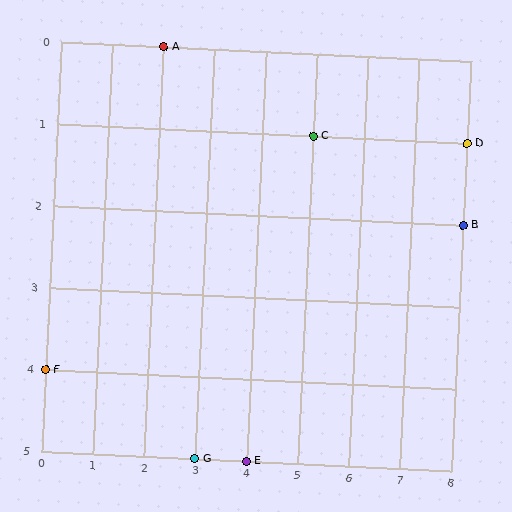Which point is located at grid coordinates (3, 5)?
Point G is at (3, 5).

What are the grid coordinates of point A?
Point A is at grid coordinates (2, 0).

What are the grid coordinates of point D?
Point D is at grid coordinates (8, 1).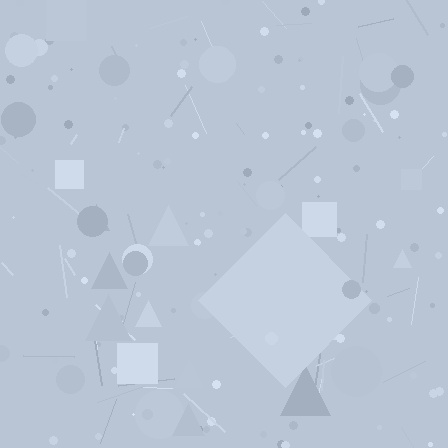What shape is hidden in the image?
A diamond is hidden in the image.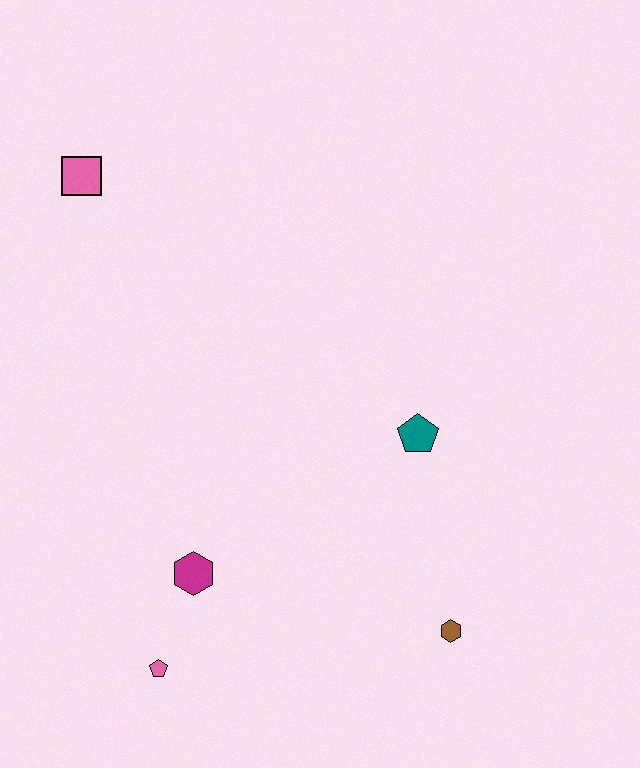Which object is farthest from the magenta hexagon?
The pink square is farthest from the magenta hexagon.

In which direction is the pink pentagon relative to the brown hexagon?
The pink pentagon is to the left of the brown hexagon.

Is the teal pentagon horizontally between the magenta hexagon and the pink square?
No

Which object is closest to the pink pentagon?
The magenta hexagon is closest to the pink pentagon.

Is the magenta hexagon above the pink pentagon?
Yes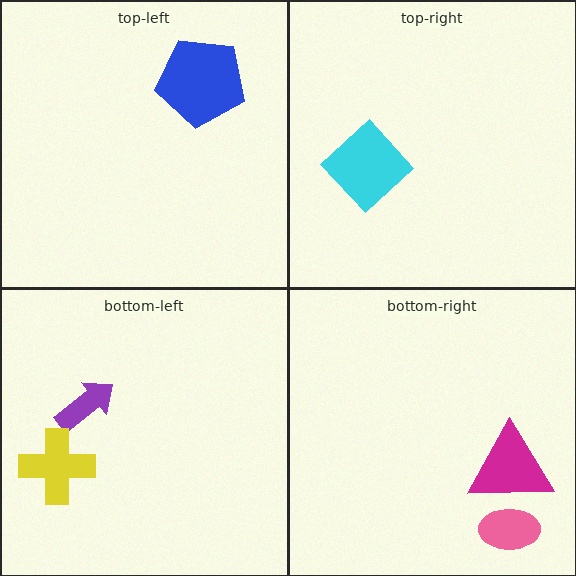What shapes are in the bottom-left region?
The purple arrow, the yellow cross.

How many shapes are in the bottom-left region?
2.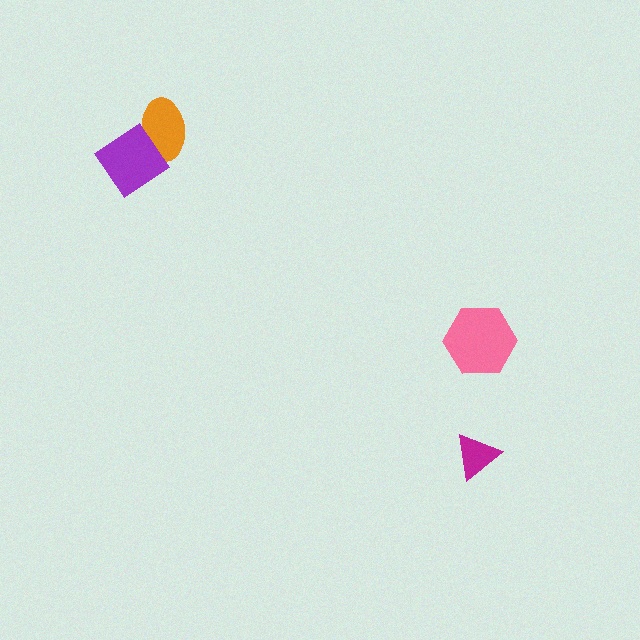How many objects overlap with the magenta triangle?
0 objects overlap with the magenta triangle.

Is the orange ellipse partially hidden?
Yes, it is partially covered by another shape.